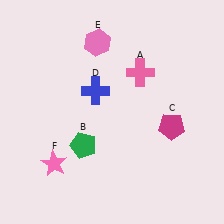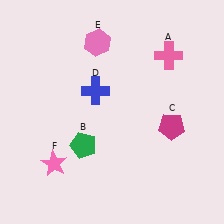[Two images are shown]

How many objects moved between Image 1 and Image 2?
1 object moved between the two images.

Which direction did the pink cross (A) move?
The pink cross (A) moved right.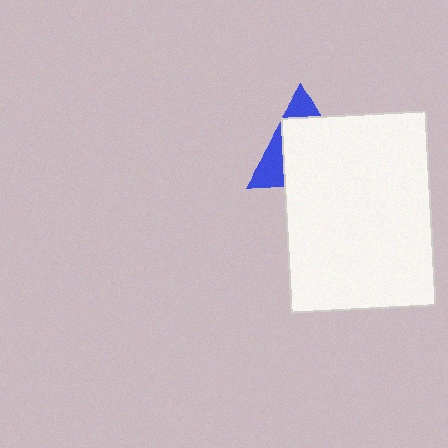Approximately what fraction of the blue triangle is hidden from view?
Roughly 69% of the blue triangle is hidden behind the white rectangle.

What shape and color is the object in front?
The object in front is a white rectangle.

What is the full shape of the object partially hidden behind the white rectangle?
The partially hidden object is a blue triangle.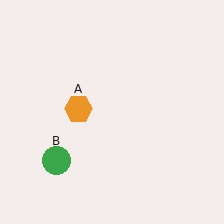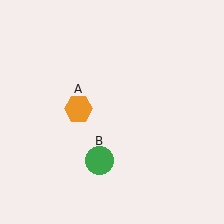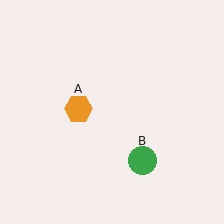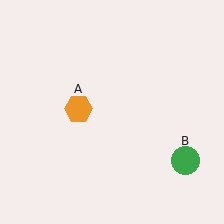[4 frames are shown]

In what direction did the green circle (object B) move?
The green circle (object B) moved right.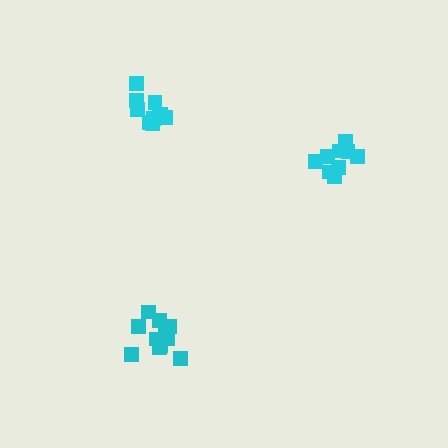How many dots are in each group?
Group 1: 11 dots, Group 2: 9 dots, Group 3: 12 dots (32 total).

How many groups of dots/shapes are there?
There are 3 groups.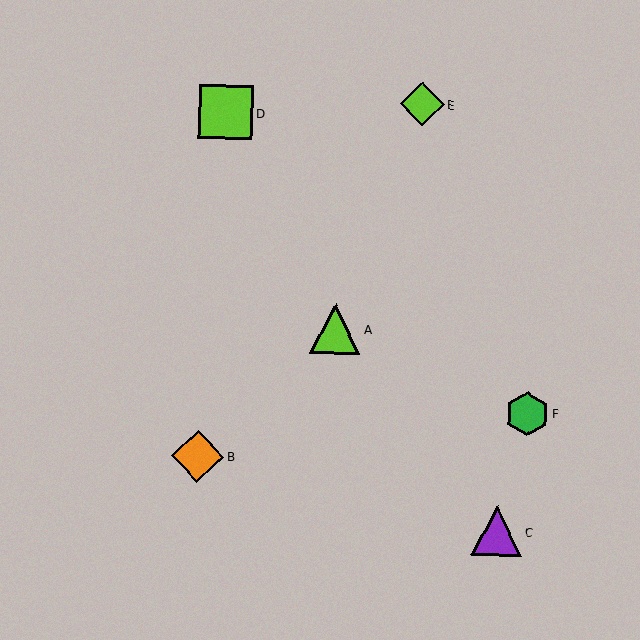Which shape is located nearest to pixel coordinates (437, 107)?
The lime diamond (labeled E) at (422, 104) is nearest to that location.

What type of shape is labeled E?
Shape E is a lime diamond.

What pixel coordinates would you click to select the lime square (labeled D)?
Click at (226, 112) to select the lime square D.